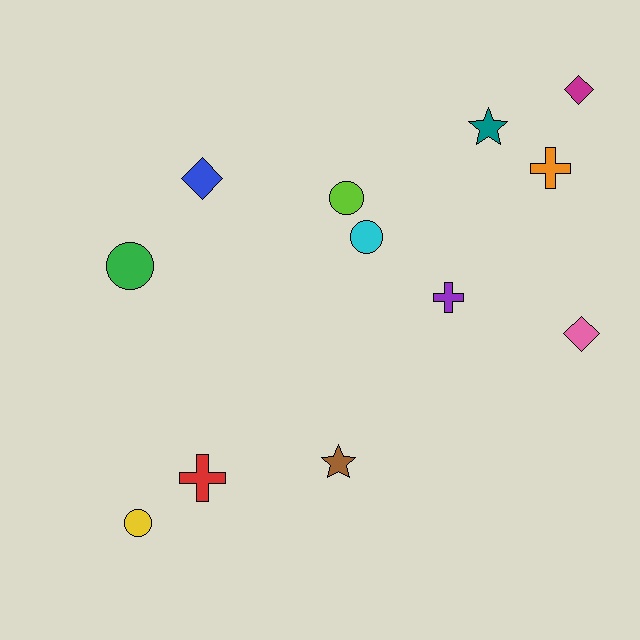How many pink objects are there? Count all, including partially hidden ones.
There is 1 pink object.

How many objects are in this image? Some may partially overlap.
There are 12 objects.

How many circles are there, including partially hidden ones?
There are 4 circles.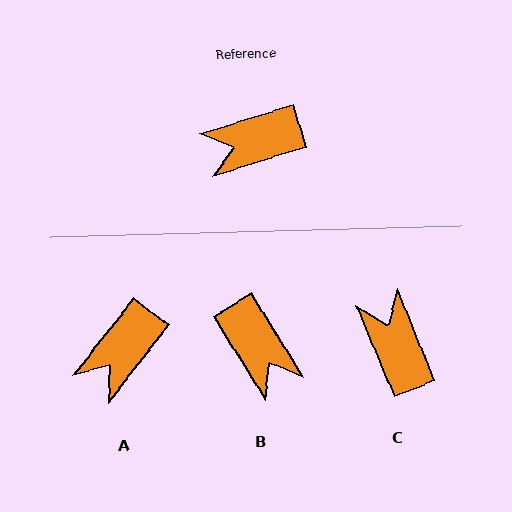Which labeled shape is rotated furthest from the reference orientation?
B, about 105 degrees away.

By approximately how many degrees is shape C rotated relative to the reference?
Approximately 85 degrees clockwise.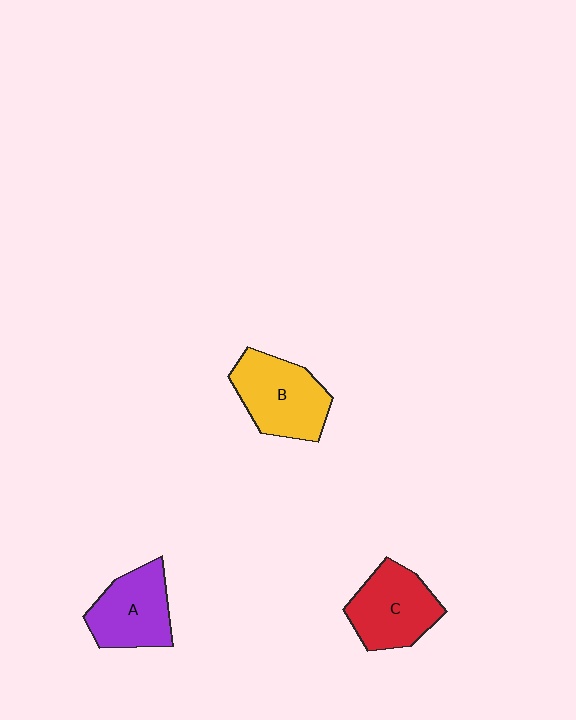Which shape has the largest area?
Shape B (yellow).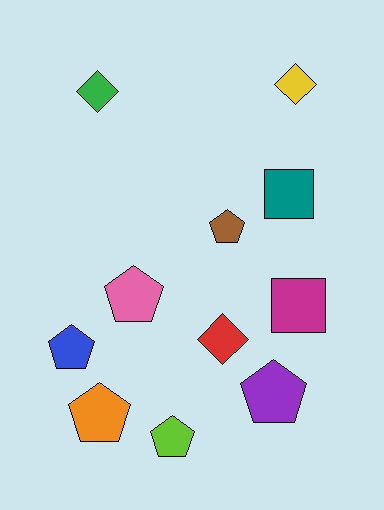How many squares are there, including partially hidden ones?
There are 2 squares.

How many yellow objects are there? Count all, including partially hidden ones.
There is 1 yellow object.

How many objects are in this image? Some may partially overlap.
There are 11 objects.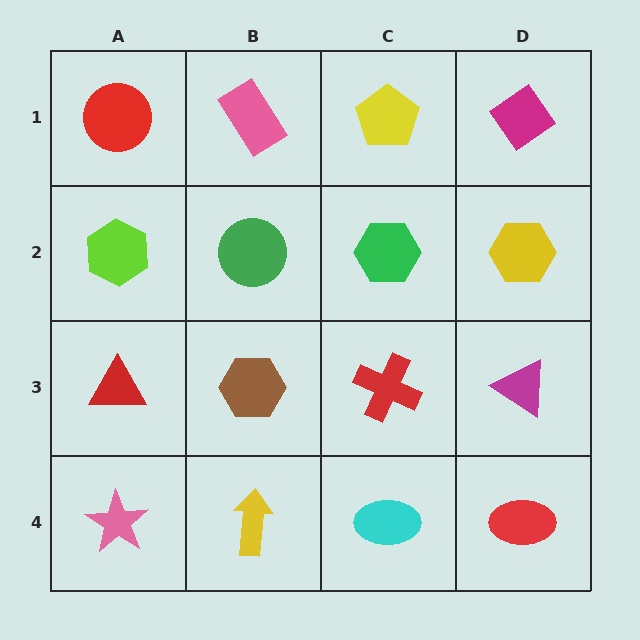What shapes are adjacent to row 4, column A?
A red triangle (row 3, column A), a yellow arrow (row 4, column B).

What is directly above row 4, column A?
A red triangle.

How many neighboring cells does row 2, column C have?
4.